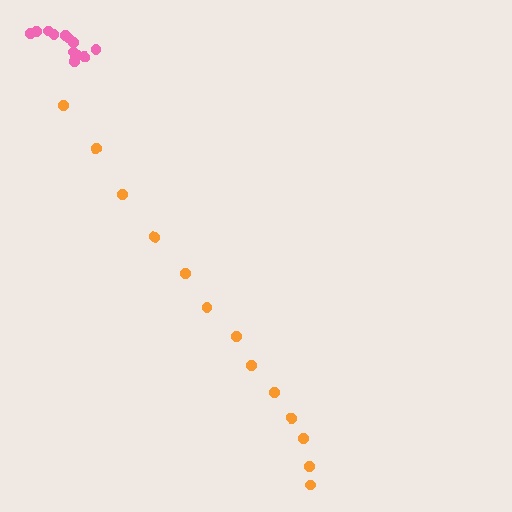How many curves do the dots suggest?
There are 2 distinct paths.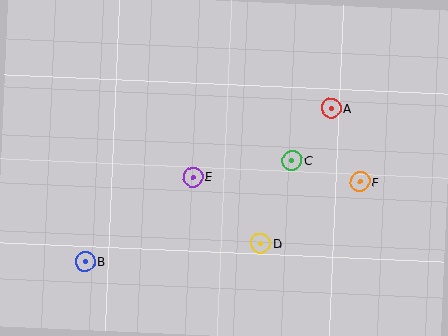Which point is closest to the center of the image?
Point E at (193, 177) is closest to the center.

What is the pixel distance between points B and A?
The distance between B and A is 289 pixels.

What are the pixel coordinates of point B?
Point B is at (85, 261).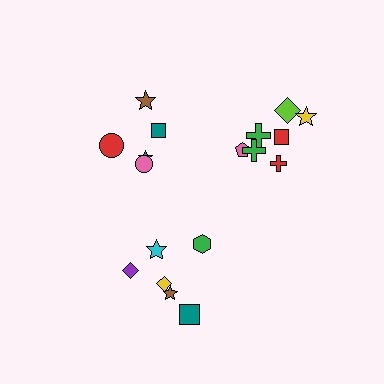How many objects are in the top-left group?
There are 5 objects.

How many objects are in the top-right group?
There are 7 objects.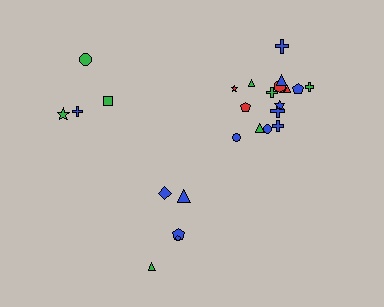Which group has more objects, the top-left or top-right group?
The top-right group.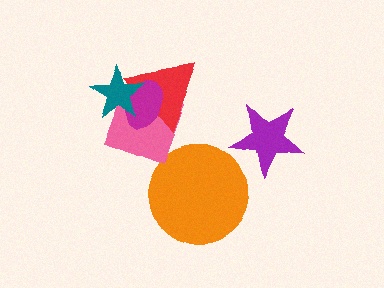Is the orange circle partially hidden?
No, no other shape covers it.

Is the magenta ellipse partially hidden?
Yes, it is partially covered by another shape.